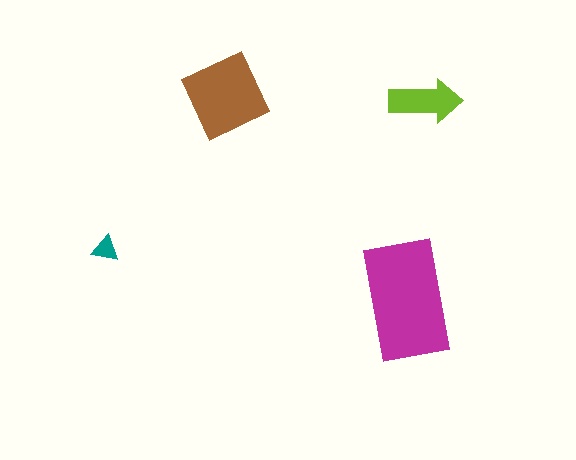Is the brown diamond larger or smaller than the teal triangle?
Larger.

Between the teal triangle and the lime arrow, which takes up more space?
The lime arrow.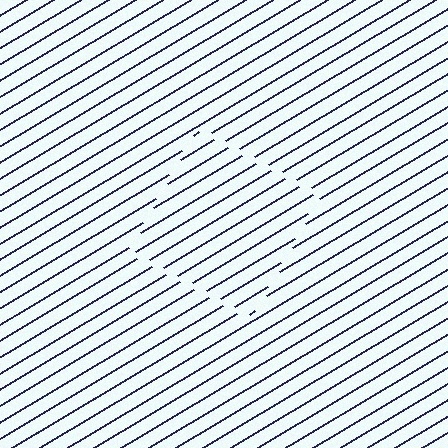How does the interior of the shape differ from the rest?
The interior of the shape contains the same grating, shifted by half a period — the contour is defined by the phase discontinuity where line-ends from the inner and outer gratings abut.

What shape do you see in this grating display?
An illusory square. The interior of the shape contains the same grating, shifted by half a period — the contour is defined by the phase discontinuity where line-ends from the inner and outer gratings abut.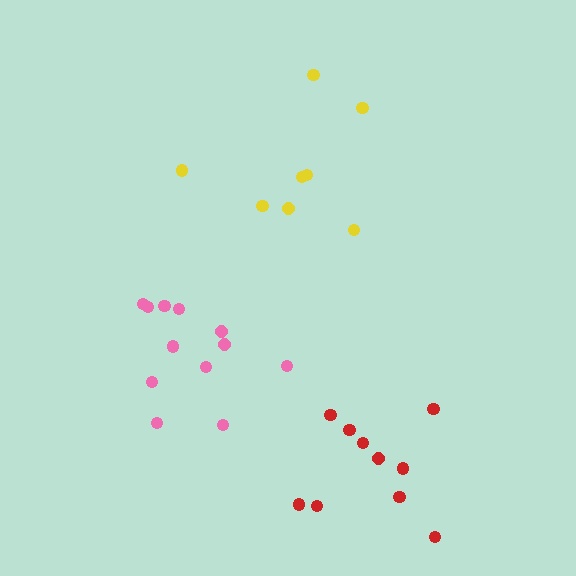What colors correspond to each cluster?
The clusters are colored: yellow, pink, red.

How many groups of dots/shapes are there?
There are 3 groups.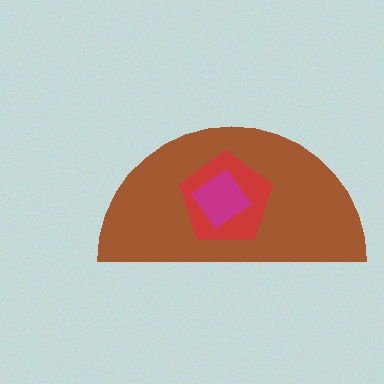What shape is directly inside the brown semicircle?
The red pentagon.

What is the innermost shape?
The magenta diamond.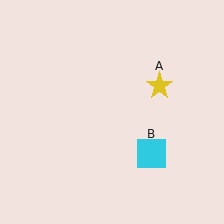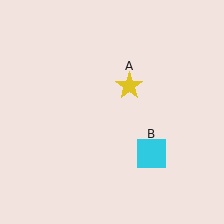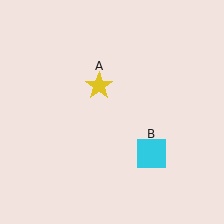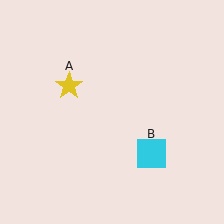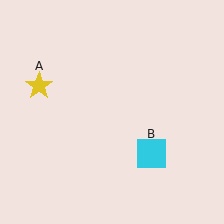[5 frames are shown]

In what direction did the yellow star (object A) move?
The yellow star (object A) moved left.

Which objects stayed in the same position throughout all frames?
Cyan square (object B) remained stationary.